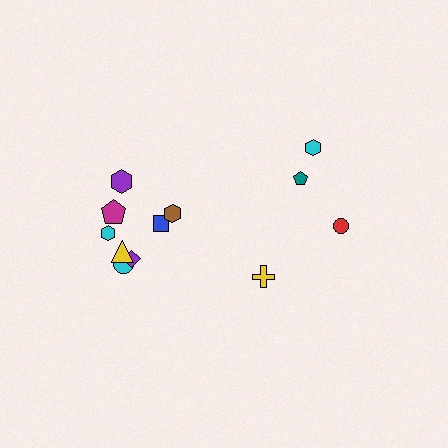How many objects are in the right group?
There are 4 objects.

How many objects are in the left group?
There are 8 objects.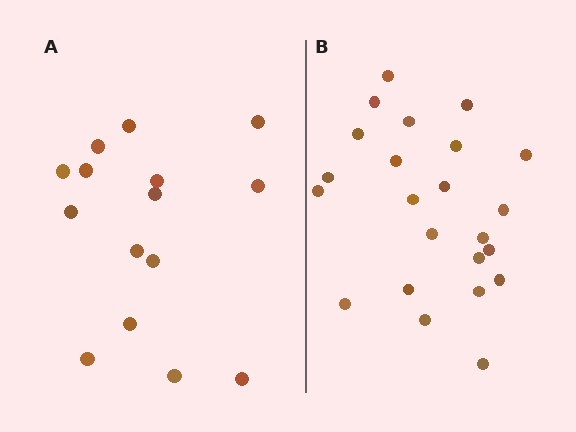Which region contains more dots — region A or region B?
Region B (the right region) has more dots.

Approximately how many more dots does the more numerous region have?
Region B has roughly 8 or so more dots than region A.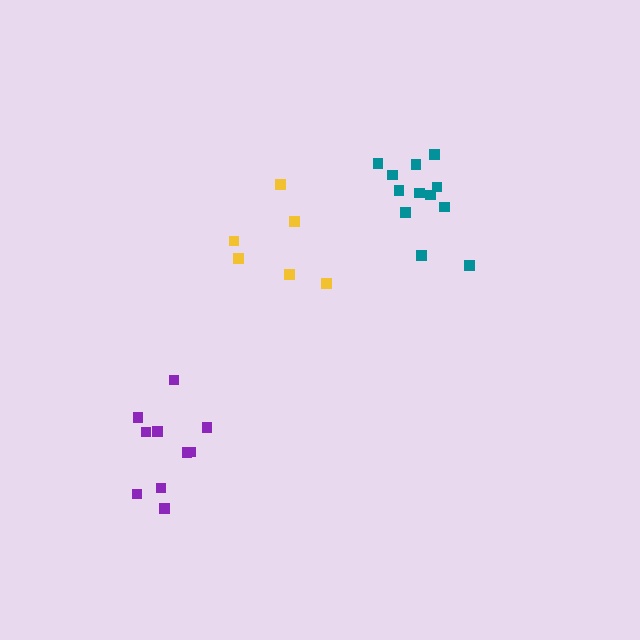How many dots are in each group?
Group 1: 6 dots, Group 2: 10 dots, Group 3: 12 dots (28 total).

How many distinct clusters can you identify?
There are 3 distinct clusters.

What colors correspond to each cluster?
The clusters are colored: yellow, purple, teal.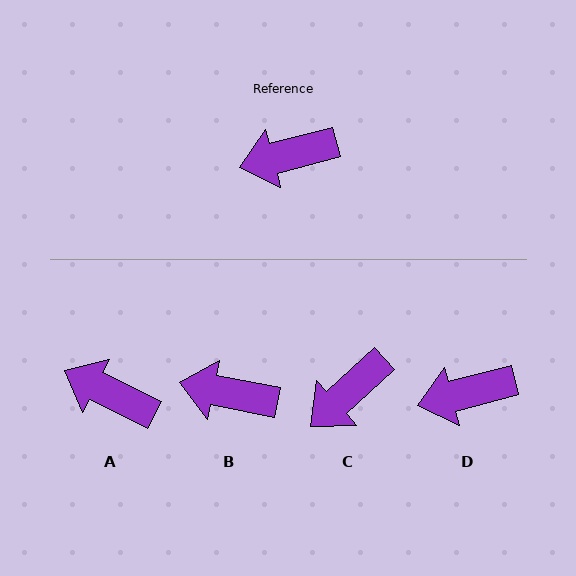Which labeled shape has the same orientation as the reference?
D.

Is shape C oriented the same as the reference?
No, it is off by about 29 degrees.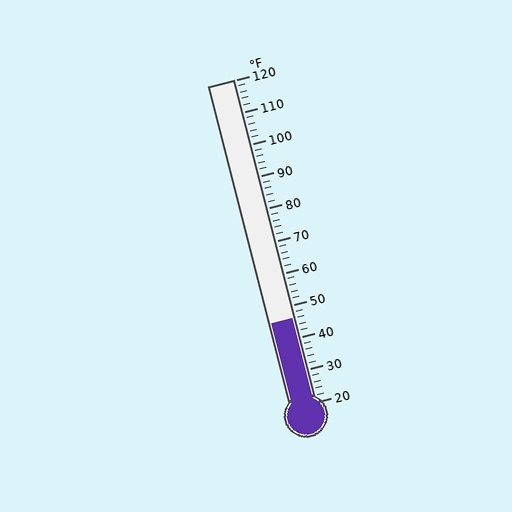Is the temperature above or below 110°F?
The temperature is below 110°F.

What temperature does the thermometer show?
The thermometer shows approximately 46°F.